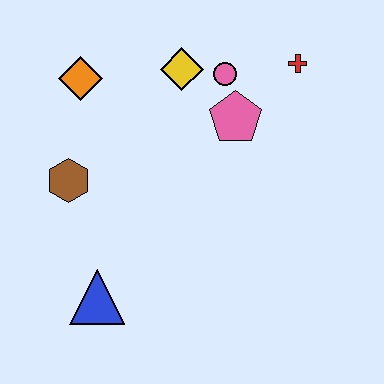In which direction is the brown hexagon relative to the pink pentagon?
The brown hexagon is to the left of the pink pentagon.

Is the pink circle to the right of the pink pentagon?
No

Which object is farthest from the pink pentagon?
The blue triangle is farthest from the pink pentagon.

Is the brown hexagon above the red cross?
No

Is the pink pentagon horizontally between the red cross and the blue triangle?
Yes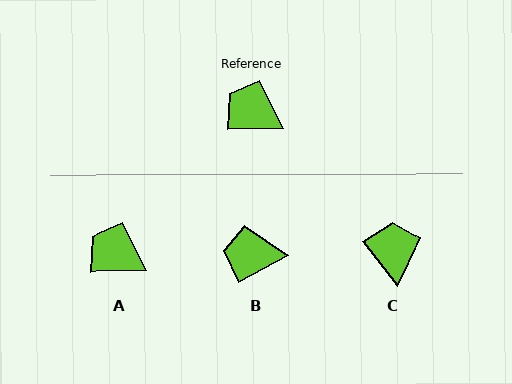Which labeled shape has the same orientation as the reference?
A.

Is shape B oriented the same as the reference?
No, it is off by about 28 degrees.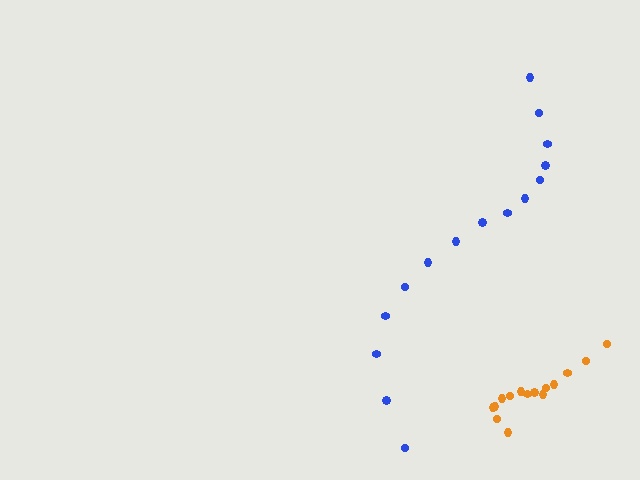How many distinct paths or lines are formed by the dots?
There are 2 distinct paths.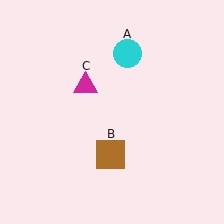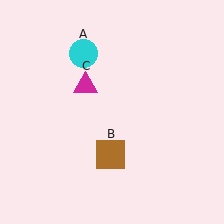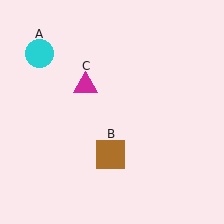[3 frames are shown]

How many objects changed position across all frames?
1 object changed position: cyan circle (object A).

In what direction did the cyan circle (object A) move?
The cyan circle (object A) moved left.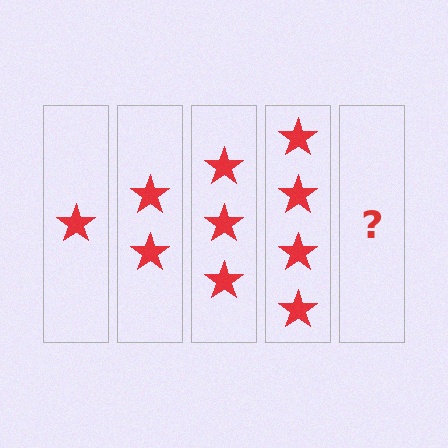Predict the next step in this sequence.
The next step is 5 stars.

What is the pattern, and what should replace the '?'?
The pattern is that each step adds one more star. The '?' should be 5 stars.